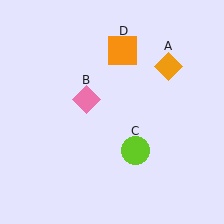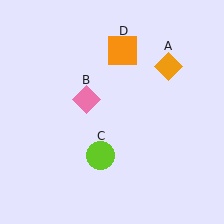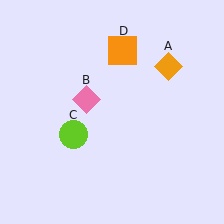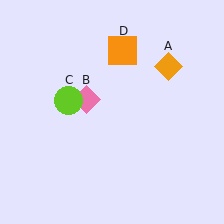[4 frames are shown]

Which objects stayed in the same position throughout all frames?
Orange diamond (object A) and pink diamond (object B) and orange square (object D) remained stationary.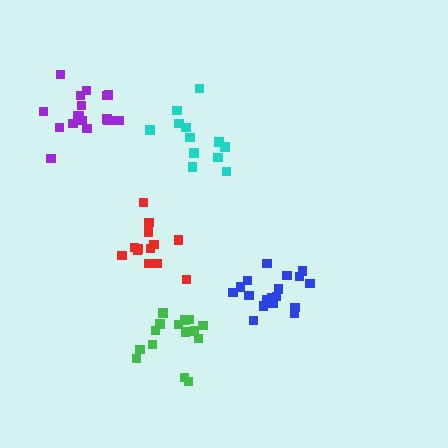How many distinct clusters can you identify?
There are 5 distinct clusters.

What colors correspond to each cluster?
The clusters are colored: green, cyan, red, purple, blue.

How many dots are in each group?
Group 1: 15 dots, Group 2: 12 dots, Group 3: 13 dots, Group 4: 18 dots, Group 5: 18 dots (76 total).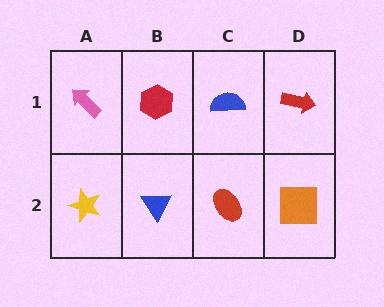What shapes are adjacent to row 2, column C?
A blue semicircle (row 1, column C), a blue triangle (row 2, column B), an orange square (row 2, column D).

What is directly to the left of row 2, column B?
A yellow star.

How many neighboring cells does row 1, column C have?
3.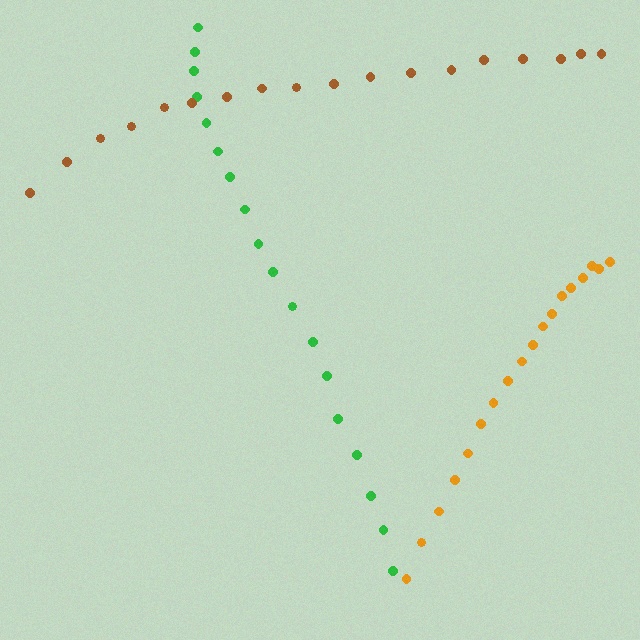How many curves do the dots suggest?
There are 3 distinct paths.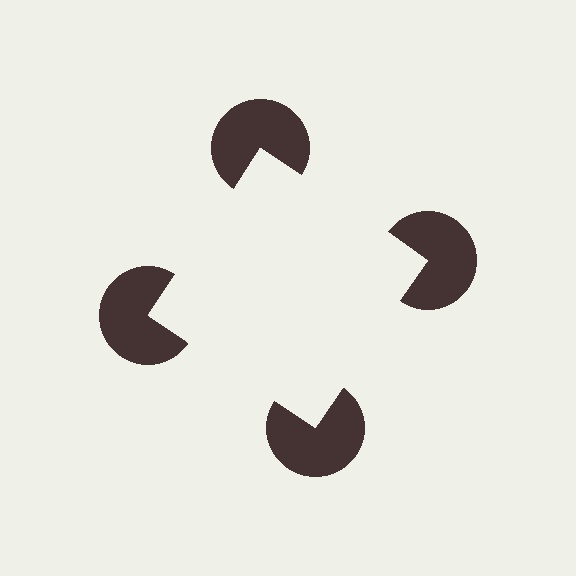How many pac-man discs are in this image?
There are 4 — one at each vertex of the illusory square.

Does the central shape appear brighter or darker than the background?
It typically appears slightly brighter than the background, even though no actual brightness change is drawn.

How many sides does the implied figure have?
4 sides.